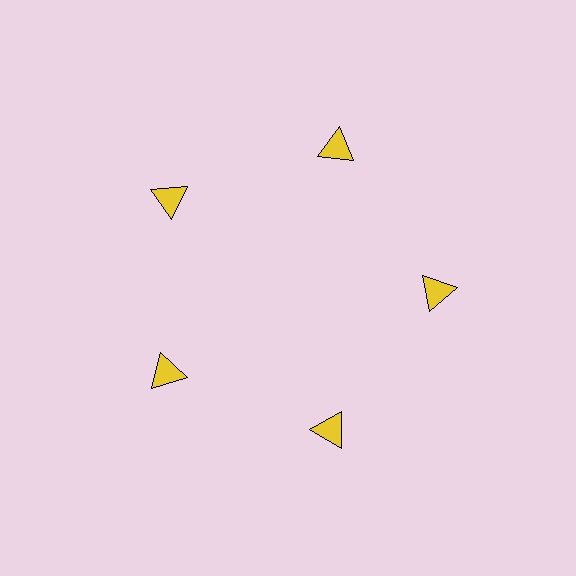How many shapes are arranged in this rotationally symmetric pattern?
There are 5 shapes, arranged in 5 groups of 1.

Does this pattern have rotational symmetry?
Yes, this pattern has 5-fold rotational symmetry. It looks the same after rotating 72 degrees around the center.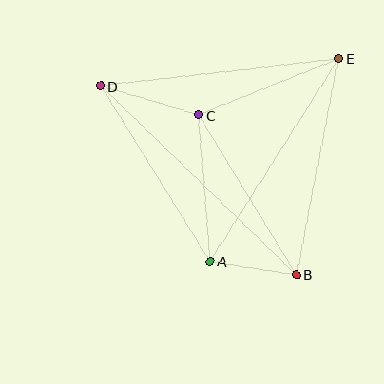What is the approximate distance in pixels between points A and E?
The distance between A and E is approximately 240 pixels.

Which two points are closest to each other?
Points A and B are closest to each other.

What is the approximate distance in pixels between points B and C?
The distance between B and C is approximately 187 pixels.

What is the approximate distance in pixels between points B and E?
The distance between B and E is approximately 220 pixels.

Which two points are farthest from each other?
Points B and D are farthest from each other.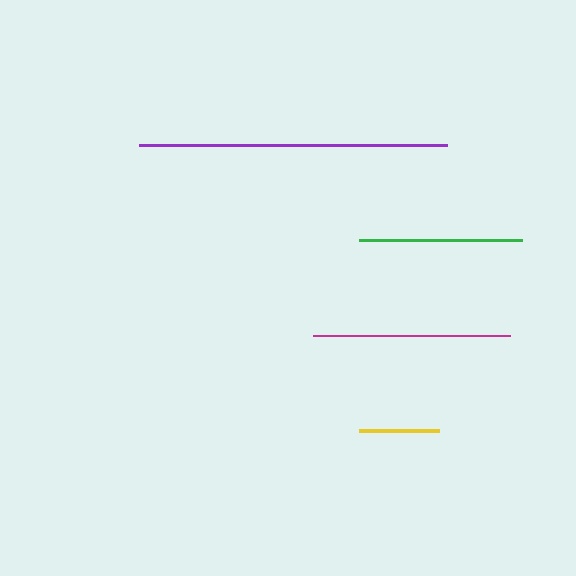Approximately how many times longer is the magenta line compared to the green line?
The magenta line is approximately 1.2 times the length of the green line.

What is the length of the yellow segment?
The yellow segment is approximately 79 pixels long.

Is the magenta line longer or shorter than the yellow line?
The magenta line is longer than the yellow line.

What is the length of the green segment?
The green segment is approximately 163 pixels long.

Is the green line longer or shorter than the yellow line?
The green line is longer than the yellow line.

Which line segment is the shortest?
The yellow line is the shortest at approximately 79 pixels.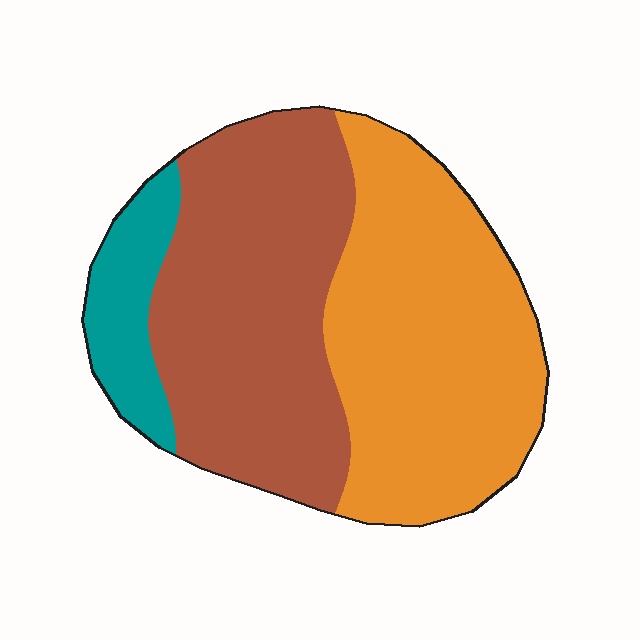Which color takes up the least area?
Teal, at roughly 10%.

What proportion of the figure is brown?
Brown covers around 45% of the figure.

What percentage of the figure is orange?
Orange covers around 45% of the figure.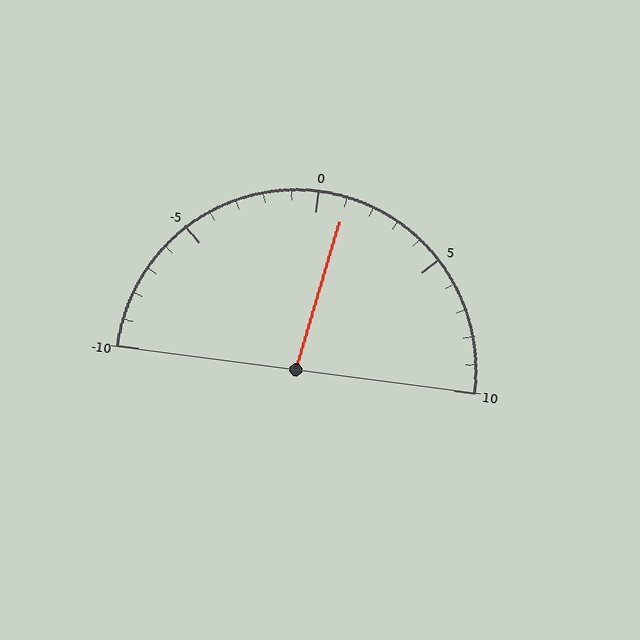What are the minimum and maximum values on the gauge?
The gauge ranges from -10 to 10.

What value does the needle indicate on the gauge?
The needle indicates approximately 1.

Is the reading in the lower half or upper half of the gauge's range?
The reading is in the upper half of the range (-10 to 10).